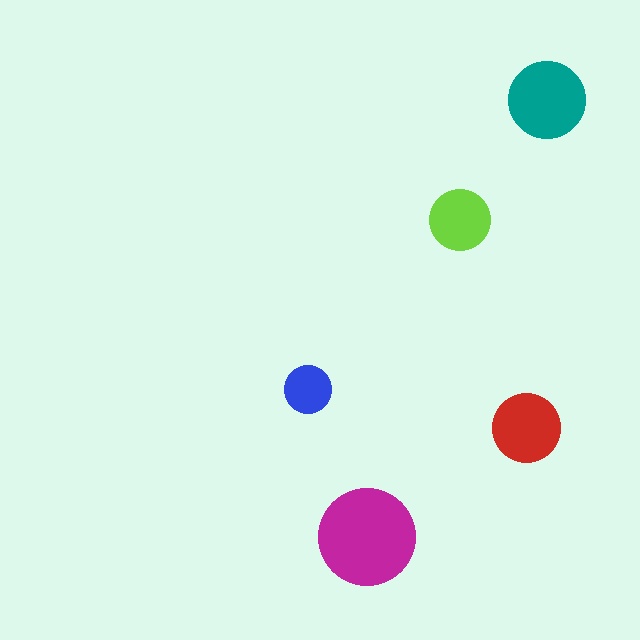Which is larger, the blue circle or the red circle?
The red one.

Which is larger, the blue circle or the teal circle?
The teal one.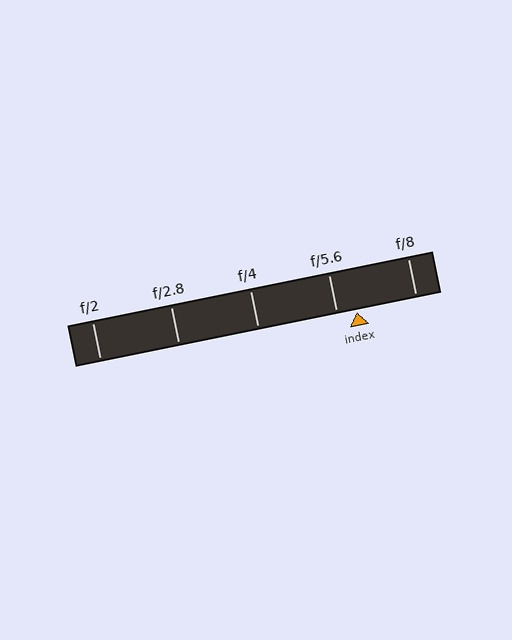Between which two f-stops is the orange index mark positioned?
The index mark is between f/5.6 and f/8.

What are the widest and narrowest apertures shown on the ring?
The widest aperture shown is f/2 and the narrowest is f/8.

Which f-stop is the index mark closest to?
The index mark is closest to f/5.6.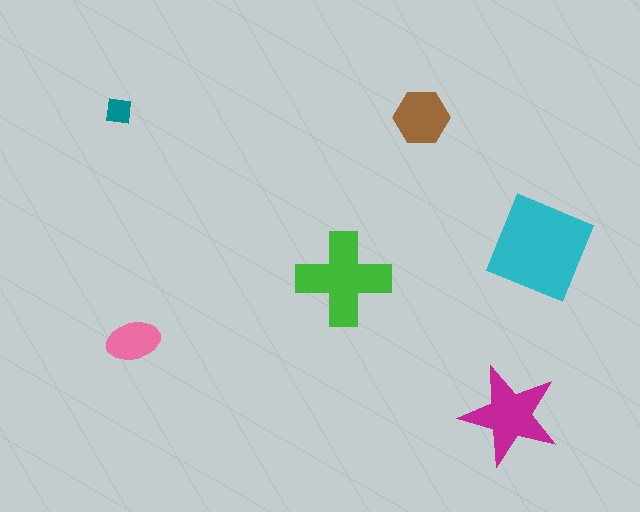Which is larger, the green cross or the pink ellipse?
The green cross.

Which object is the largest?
The cyan square.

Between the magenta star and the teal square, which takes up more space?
The magenta star.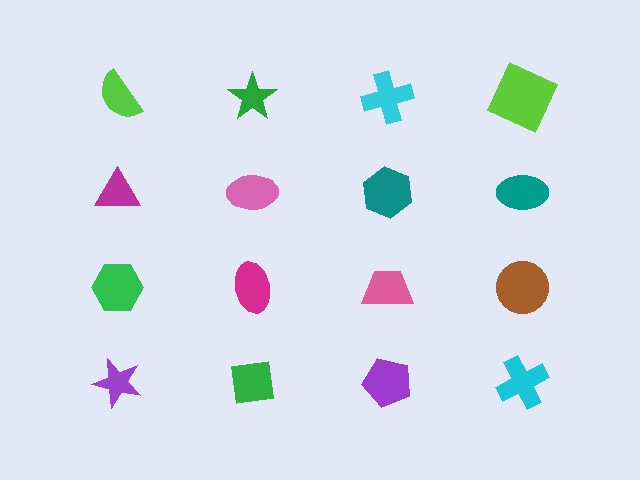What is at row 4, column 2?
A green square.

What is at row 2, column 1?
A magenta triangle.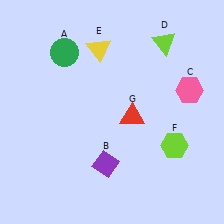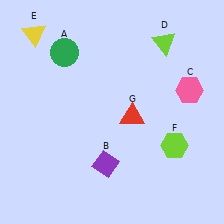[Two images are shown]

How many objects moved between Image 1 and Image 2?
1 object moved between the two images.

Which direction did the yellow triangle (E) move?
The yellow triangle (E) moved left.